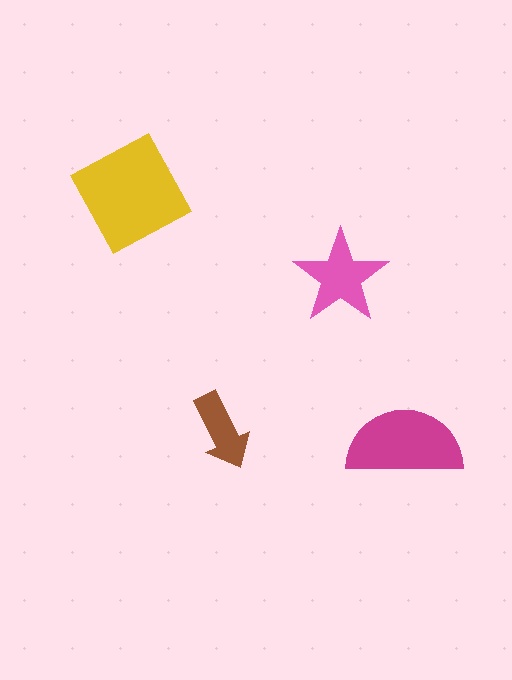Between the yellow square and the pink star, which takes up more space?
The yellow square.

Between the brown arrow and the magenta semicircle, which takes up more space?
The magenta semicircle.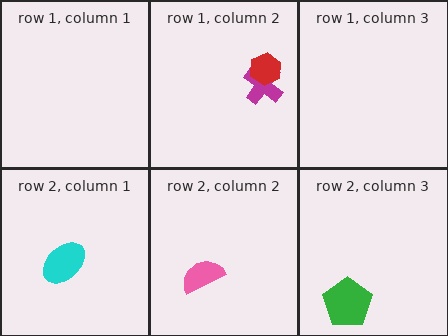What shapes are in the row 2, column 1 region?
The cyan ellipse.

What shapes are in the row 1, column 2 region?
The magenta cross, the red hexagon.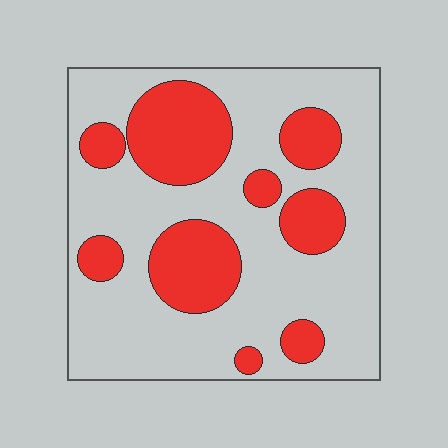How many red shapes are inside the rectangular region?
9.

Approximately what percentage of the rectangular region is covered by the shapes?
Approximately 30%.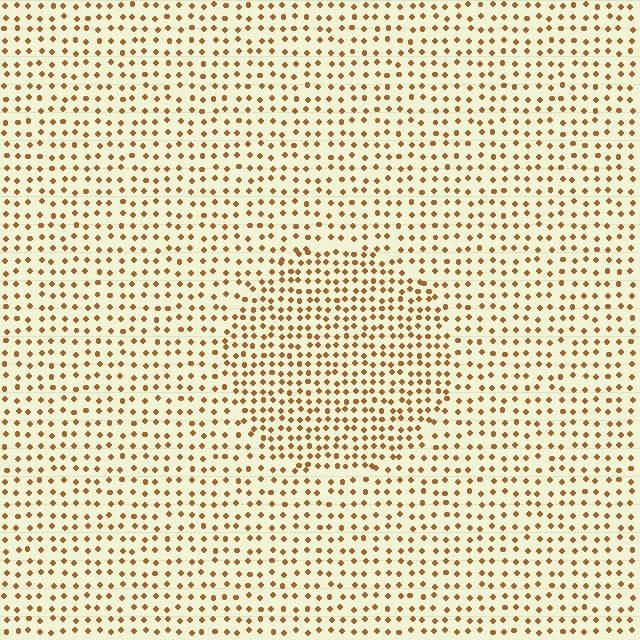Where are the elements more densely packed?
The elements are more densely packed inside the circle boundary.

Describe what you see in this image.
The image contains small brown elements arranged at two different densities. A circle-shaped region is visible where the elements are more densely packed than the surrounding area.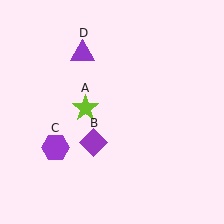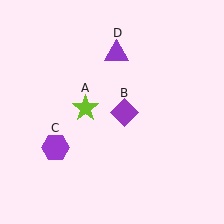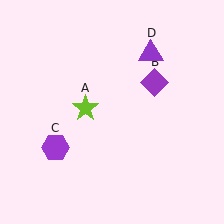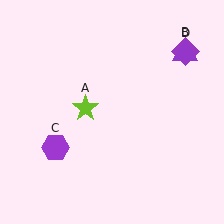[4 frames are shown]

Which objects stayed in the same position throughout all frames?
Lime star (object A) and purple hexagon (object C) remained stationary.